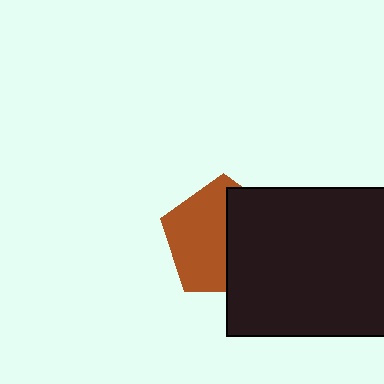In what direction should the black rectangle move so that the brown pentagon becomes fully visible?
The black rectangle should move right. That is the shortest direction to clear the overlap and leave the brown pentagon fully visible.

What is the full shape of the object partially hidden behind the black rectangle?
The partially hidden object is a brown pentagon.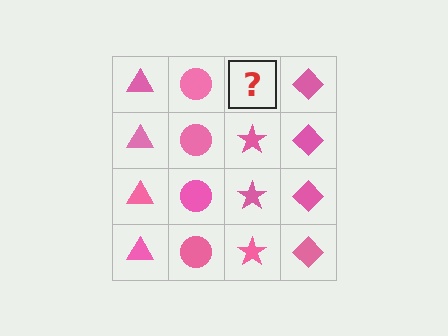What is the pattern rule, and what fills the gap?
The rule is that each column has a consistent shape. The gap should be filled with a pink star.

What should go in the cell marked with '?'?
The missing cell should contain a pink star.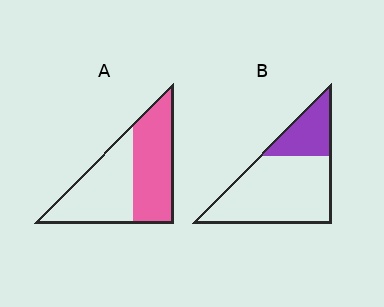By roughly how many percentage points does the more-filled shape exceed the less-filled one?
By roughly 25 percentage points (A over B).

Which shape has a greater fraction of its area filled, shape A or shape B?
Shape A.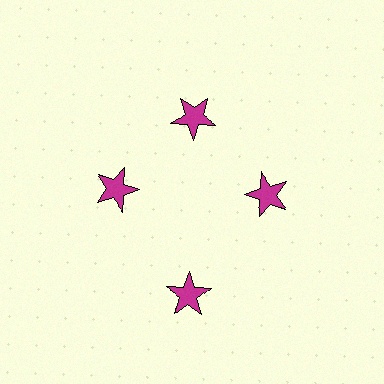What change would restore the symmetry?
The symmetry would be restored by moving it inward, back onto the ring so that all 4 stars sit at equal angles and equal distance from the center.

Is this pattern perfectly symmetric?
No. The 4 magenta stars are arranged in a ring, but one element near the 6 o'clock position is pushed outward from the center, breaking the 4-fold rotational symmetry.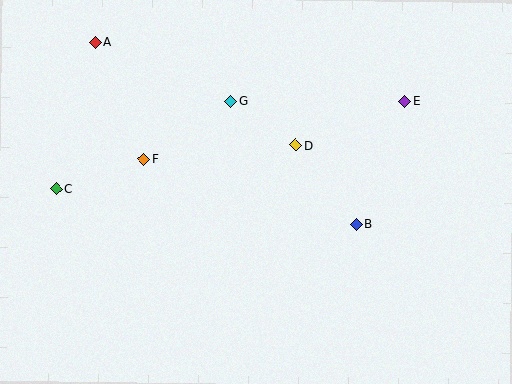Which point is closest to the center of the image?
Point D at (295, 145) is closest to the center.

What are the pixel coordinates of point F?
Point F is at (144, 159).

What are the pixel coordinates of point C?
Point C is at (56, 189).